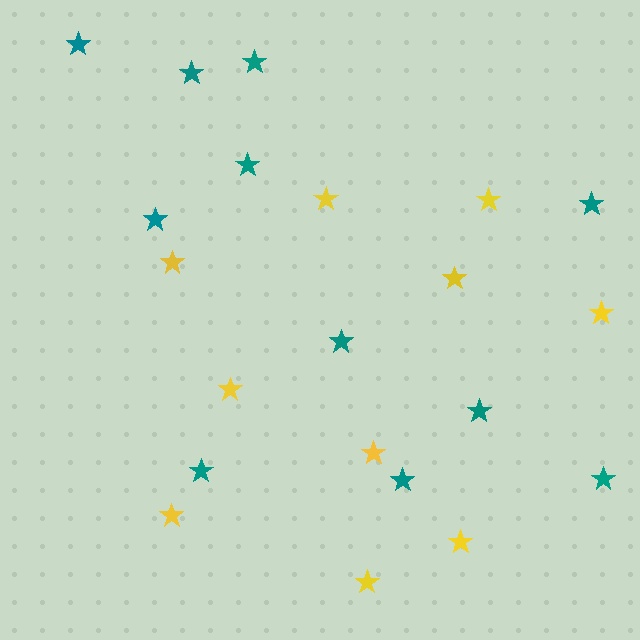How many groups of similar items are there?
There are 2 groups: one group of teal stars (11) and one group of yellow stars (10).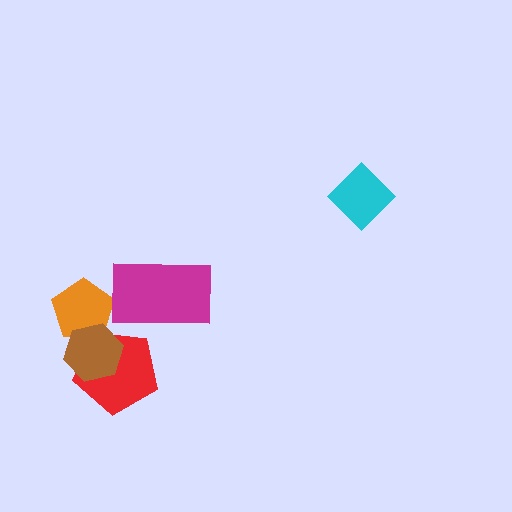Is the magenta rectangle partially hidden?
No, no other shape covers it.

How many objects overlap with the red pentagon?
1 object overlaps with the red pentagon.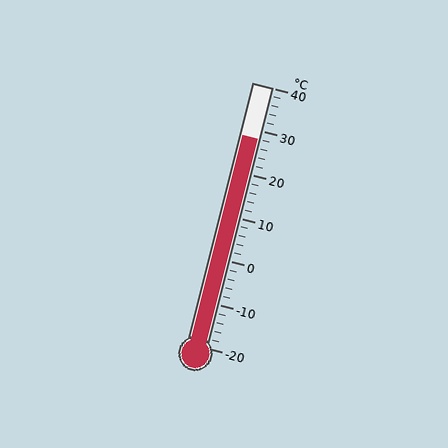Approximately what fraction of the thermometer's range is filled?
The thermometer is filled to approximately 80% of its range.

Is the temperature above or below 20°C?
The temperature is above 20°C.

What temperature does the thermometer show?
The thermometer shows approximately 28°C.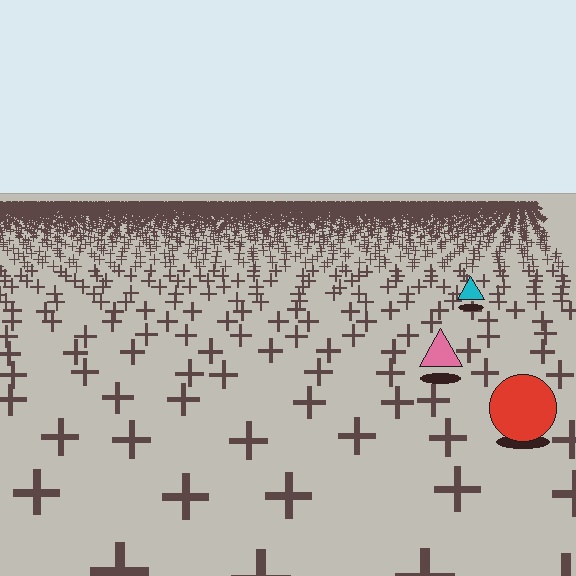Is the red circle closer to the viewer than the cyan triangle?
Yes. The red circle is closer — you can tell from the texture gradient: the ground texture is coarser near it.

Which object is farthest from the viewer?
The cyan triangle is farthest from the viewer. It appears smaller and the ground texture around it is denser.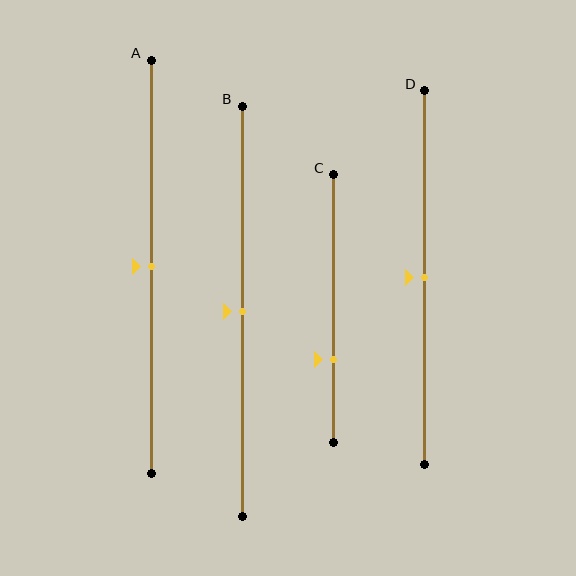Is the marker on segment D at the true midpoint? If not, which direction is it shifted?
Yes, the marker on segment D is at the true midpoint.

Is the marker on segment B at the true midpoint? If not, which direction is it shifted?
Yes, the marker on segment B is at the true midpoint.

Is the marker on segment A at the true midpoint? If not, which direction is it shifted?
Yes, the marker on segment A is at the true midpoint.